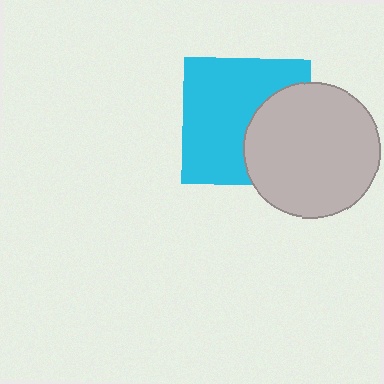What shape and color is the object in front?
The object in front is a light gray circle.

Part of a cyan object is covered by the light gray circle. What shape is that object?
It is a square.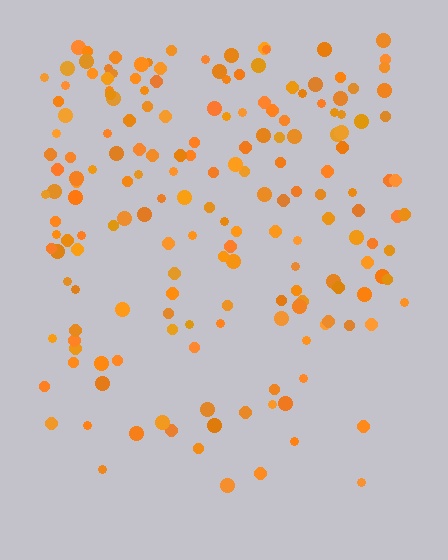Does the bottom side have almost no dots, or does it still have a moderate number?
Still a moderate number, just noticeably fewer than the top.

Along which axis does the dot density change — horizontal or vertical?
Vertical.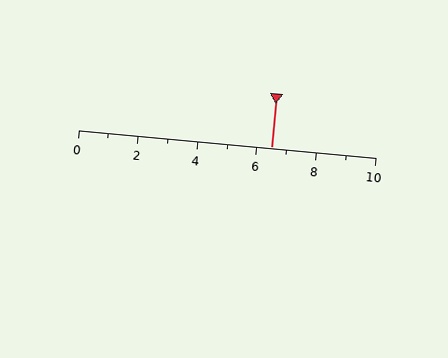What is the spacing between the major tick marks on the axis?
The major ticks are spaced 2 apart.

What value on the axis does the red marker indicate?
The marker indicates approximately 6.5.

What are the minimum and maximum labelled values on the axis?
The axis runs from 0 to 10.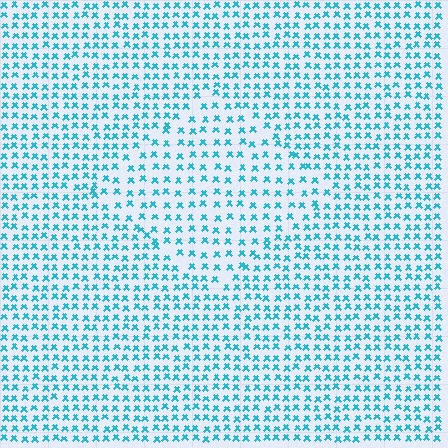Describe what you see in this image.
The image contains small cyan elements arranged at two different densities. A diamond-shaped region is visible where the elements are less densely packed than the surrounding area.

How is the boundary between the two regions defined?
The boundary is defined by a change in element density (approximately 1.5x ratio). All elements are the same color, size, and shape.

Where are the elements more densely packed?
The elements are more densely packed outside the diamond boundary.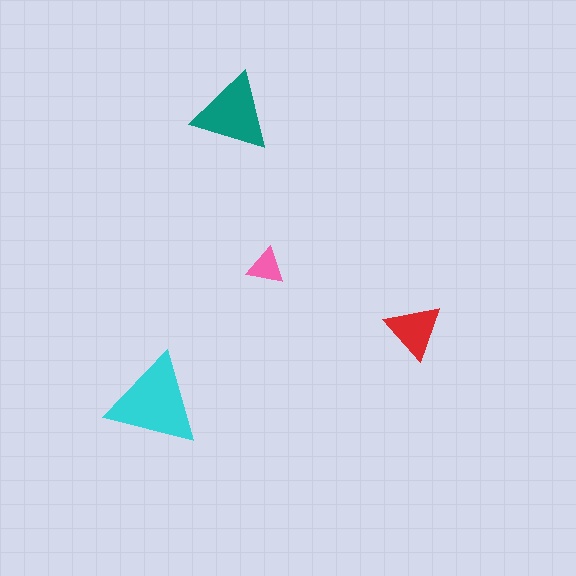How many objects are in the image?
There are 4 objects in the image.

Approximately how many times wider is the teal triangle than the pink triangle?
About 2 times wider.